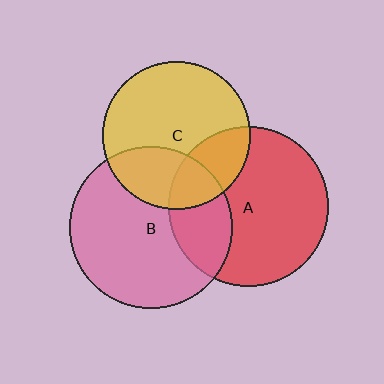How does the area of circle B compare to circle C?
Approximately 1.2 times.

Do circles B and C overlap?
Yes.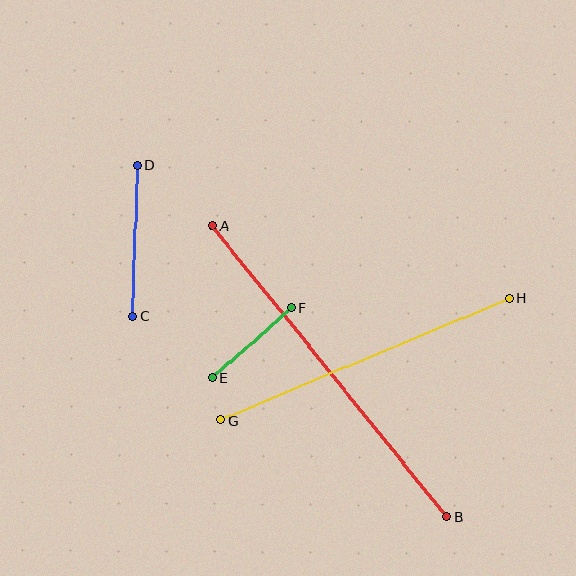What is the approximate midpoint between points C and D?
The midpoint is at approximately (135, 240) pixels.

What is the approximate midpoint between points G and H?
The midpoint is at approximately (365, 359) pixels.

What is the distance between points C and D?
The distance is approximately 151 pixels.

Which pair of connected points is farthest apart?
Points A and B are farthest apart.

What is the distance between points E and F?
The distance is approximately 105 pixels.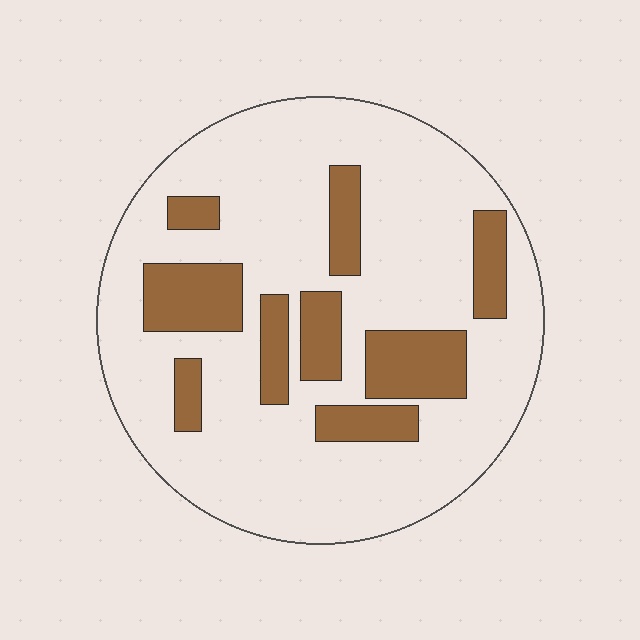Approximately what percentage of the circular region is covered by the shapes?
Approximately 25%.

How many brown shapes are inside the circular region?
9.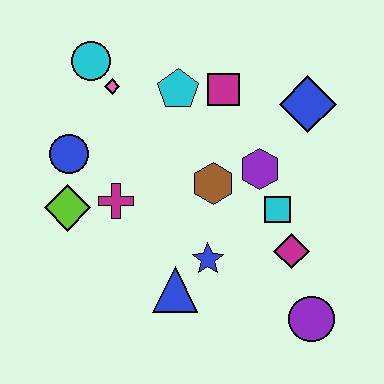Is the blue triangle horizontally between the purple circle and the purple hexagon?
No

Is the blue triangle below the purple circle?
No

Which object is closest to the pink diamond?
The cyan circle is closest to the pink diamond.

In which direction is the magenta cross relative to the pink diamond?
The magenta cross is below the pink diamond.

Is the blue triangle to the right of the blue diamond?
No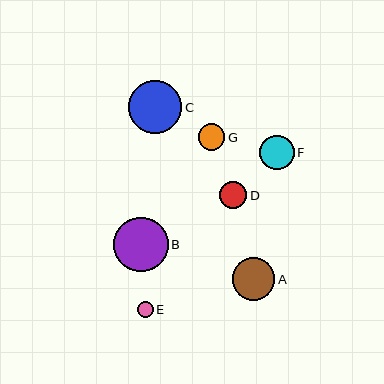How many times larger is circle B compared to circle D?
Circle B is approximately 2.0 times the size of circle D.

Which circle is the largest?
Circle B is the largest with a size of approximately 55 pixels.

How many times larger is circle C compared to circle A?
Circle C is approximately 1.3 times the size of circle A.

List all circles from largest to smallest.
From largest to smallest: B, C, A, F, D, G, E.